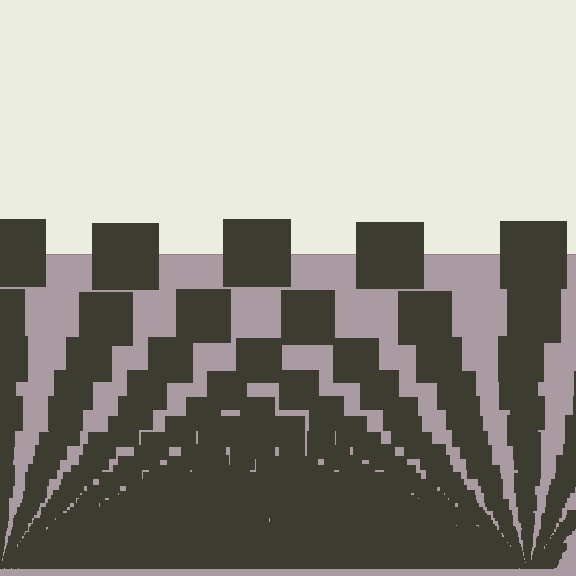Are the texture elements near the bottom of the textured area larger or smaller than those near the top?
Smaller. The gradient is inverted — elements near the bottom are smaller and denser.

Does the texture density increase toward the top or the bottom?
Density increases toward the bottom.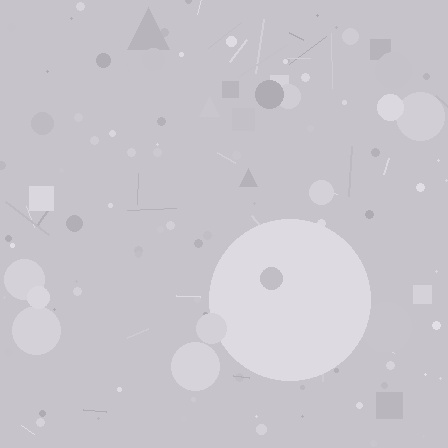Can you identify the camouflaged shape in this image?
The camouflaged shape is a circle.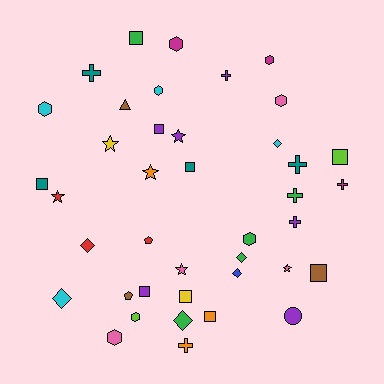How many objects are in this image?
There are 40 objects.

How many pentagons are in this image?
There are 2 pentagons.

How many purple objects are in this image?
There are 6 purple objects.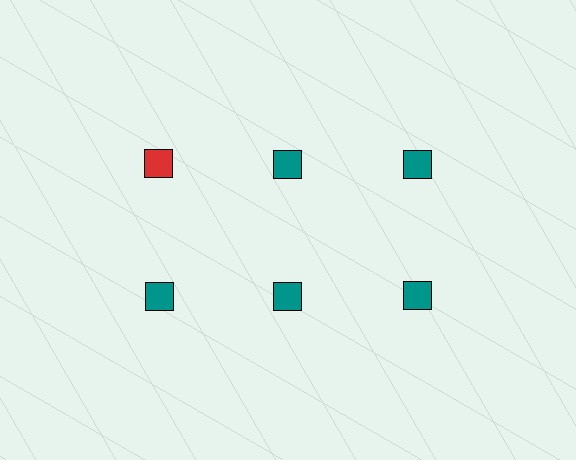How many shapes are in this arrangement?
There are 6 shapes arranged in a grid pattern.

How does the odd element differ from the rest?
It has a different color: red instead of teal.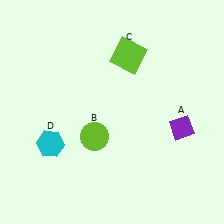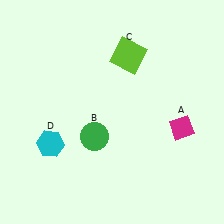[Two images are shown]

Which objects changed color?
A changed from purple to magenta. B changed from lime to green.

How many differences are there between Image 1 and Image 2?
There are 2 differences between the two images.